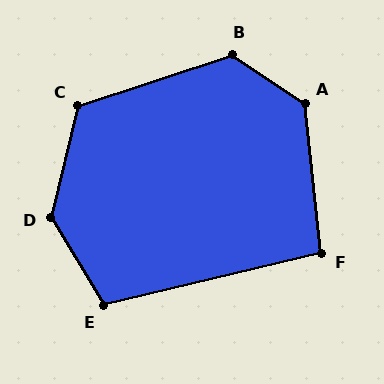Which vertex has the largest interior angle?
D, at approximately 136 degrees.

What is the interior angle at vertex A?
Approximately 130 degrees (obtuse).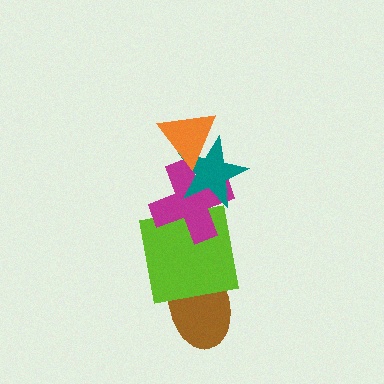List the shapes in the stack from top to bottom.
From top to bottom: the orange triangle, the teal star, the magenta cross, the lime square, the brown ellipse.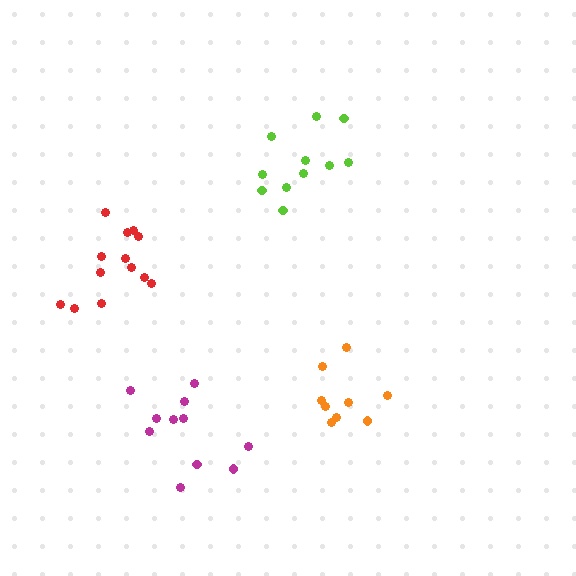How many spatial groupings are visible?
There are 4 spatial groupings.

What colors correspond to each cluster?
The clusters are colored: orange, lime, red, magenta.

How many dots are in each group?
Group 1: 9 dots, Group 2: 11 dots, Group 3: 13 dots, Group 4: 11 dots (44 total).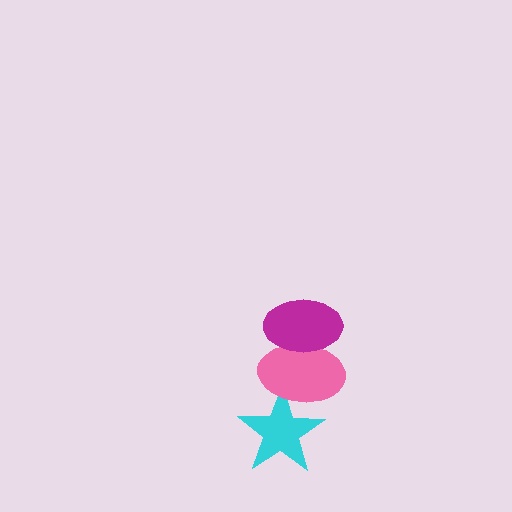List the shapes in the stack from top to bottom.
From top to bottom: the magenta ellipse, the pink ellipse, the cyan star.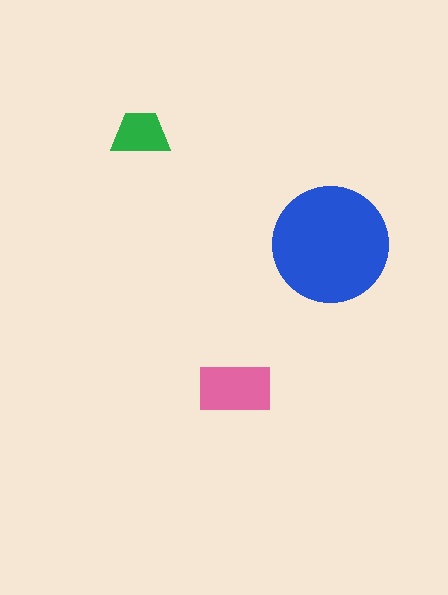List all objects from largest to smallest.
The blue circle, the pink rectangle, the green trapezoid.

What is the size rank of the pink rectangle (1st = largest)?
2nd.